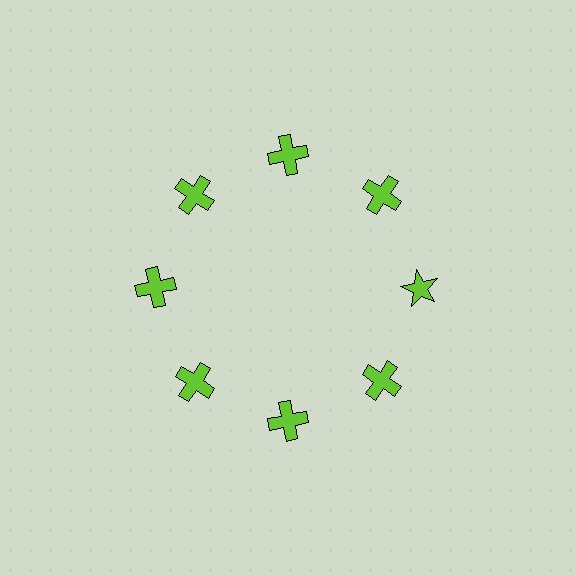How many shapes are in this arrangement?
There are 8 shapes arranged in a ring pattern.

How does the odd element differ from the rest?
It has a different shape: star instead of cross.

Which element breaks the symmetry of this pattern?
The lime star at roughly the 3 o'clock position breaks the symmetry. All other shapes are lime crosses.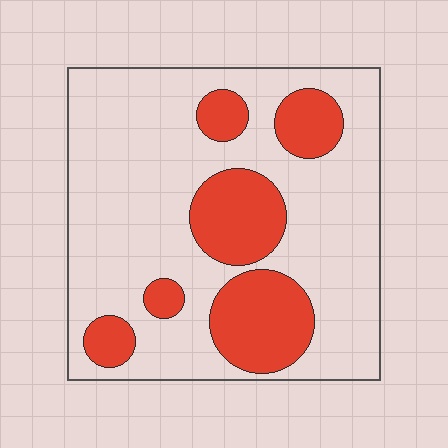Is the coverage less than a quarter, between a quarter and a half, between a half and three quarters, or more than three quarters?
Between a quarter and a half.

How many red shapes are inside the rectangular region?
6.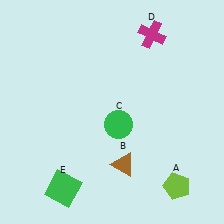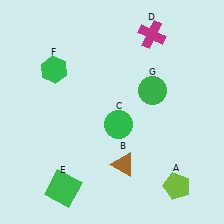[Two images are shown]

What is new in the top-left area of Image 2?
A green hexagon (F) was added in the top-left area of Image 2.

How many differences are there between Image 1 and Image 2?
There are 2 differences between the two images.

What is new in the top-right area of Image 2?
A green circle (G) was added in the top-right area of Image 2.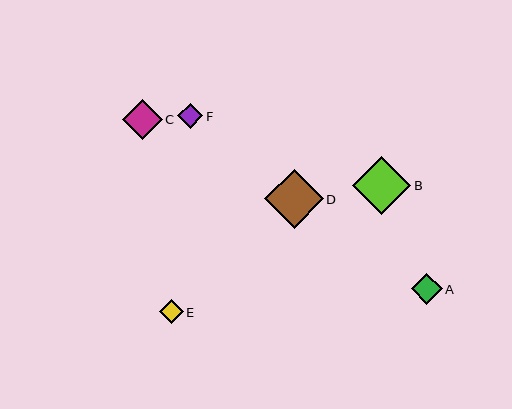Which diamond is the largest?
Diamond D is the largest with a size of approximately 59 pixels.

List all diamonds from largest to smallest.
From largest to smallest: D, B, C, A, F, E.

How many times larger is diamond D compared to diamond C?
Diamond D is approximately 1.5 times the size of diamond C.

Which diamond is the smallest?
Diamond E is the smallest with a size of approximately 24 pixels.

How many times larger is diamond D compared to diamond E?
Diamond D is approximately 2.4 times the size of diamond E.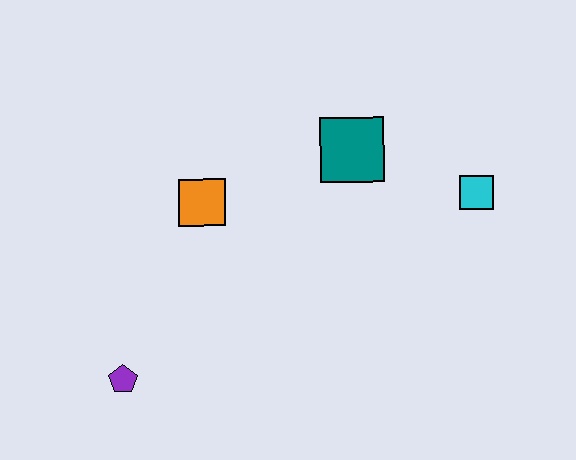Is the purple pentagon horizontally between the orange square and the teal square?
No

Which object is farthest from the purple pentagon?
The cyan square is farthest from the purple pentagon.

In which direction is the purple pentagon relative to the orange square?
The purple pentagon is below the orange square.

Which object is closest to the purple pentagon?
The orange square is closest to the purple pentagon.